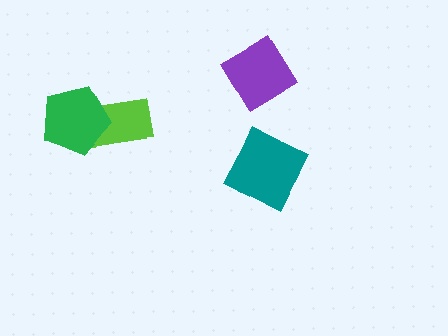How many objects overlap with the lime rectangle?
1 object overlaps with the lime rectangle.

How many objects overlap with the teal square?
0 objects overlap with the teal square.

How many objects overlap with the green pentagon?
1 object overlaps with the green pentagon.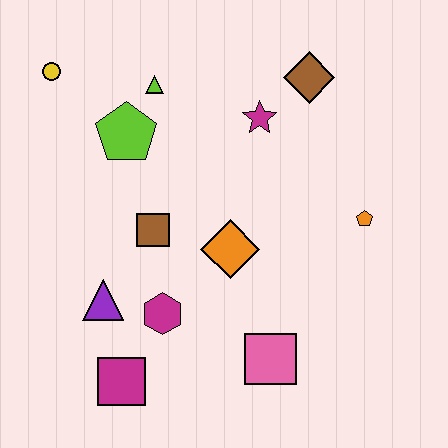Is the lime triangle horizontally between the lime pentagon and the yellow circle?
No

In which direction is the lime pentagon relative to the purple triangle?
The lime pentagon is above the purple triangle.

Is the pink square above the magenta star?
No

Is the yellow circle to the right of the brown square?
No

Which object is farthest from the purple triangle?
The brown diamond is farthest from the purple triangle.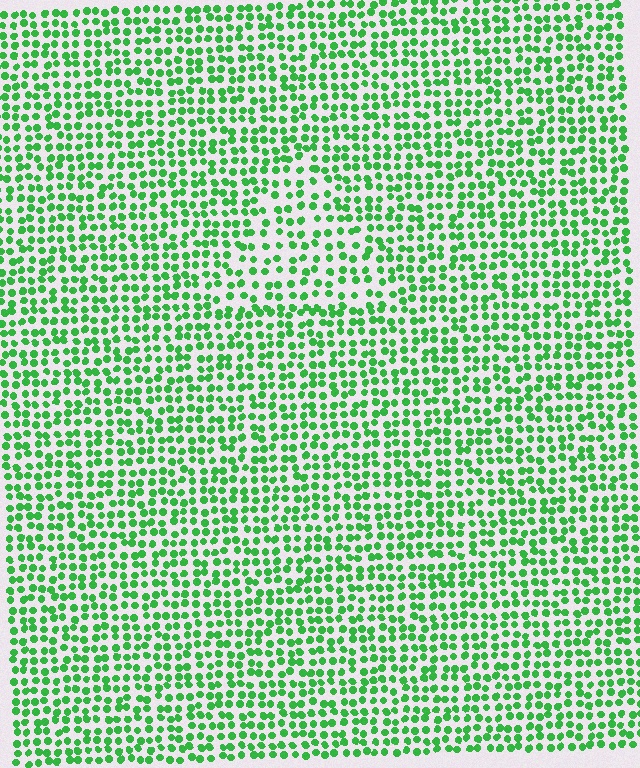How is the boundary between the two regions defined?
The boundary is defined by a change in element density (approximately 1.5x ratio). All elements are the same color, size, and shape.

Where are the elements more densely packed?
The elements are more densely packed outside the triangle boundary.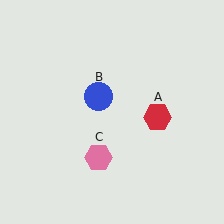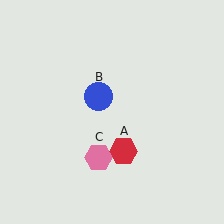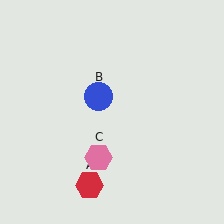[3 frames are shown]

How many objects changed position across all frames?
1 object changed position: red hexagon (object A).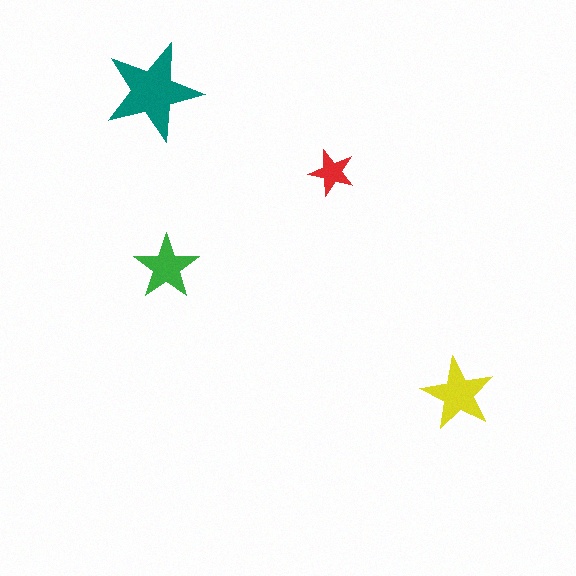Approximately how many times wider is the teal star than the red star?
About 2 times wider.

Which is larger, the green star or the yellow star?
The yellow one.